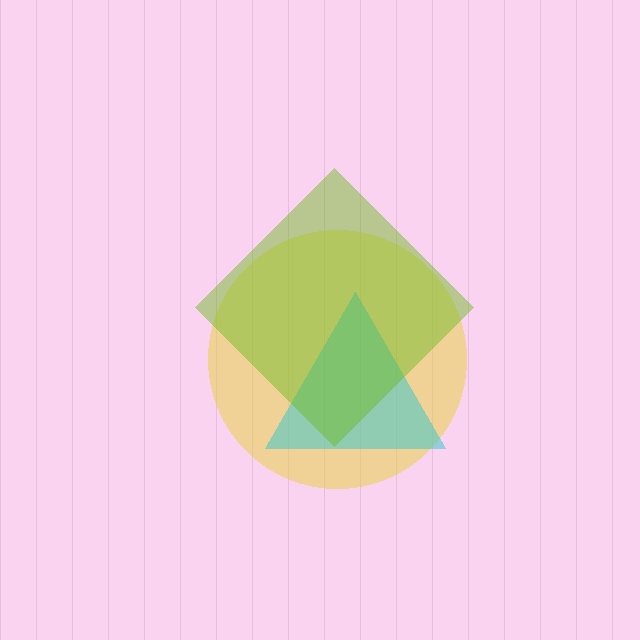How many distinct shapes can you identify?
There are 3 distinct shapes: a yellow circle, a cyan triangle, a lime diamond.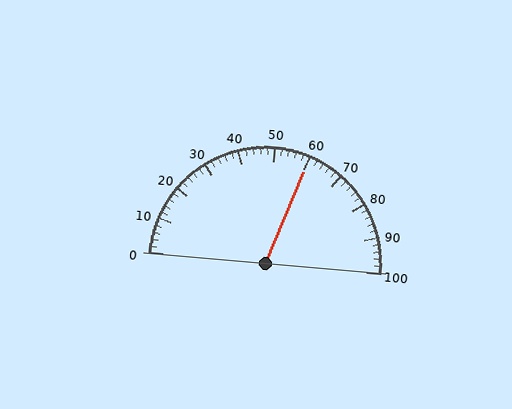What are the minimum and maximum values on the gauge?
The gauge ranges from 0 to 100.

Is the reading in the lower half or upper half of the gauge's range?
The reading is in the upper half of the range (0 to 100).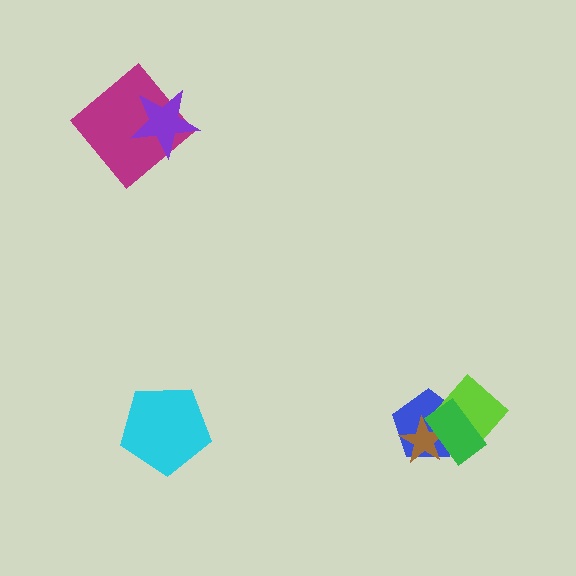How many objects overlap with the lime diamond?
3 objects overlap with the lime diamond.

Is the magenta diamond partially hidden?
Yes, it is partially covered by another shape.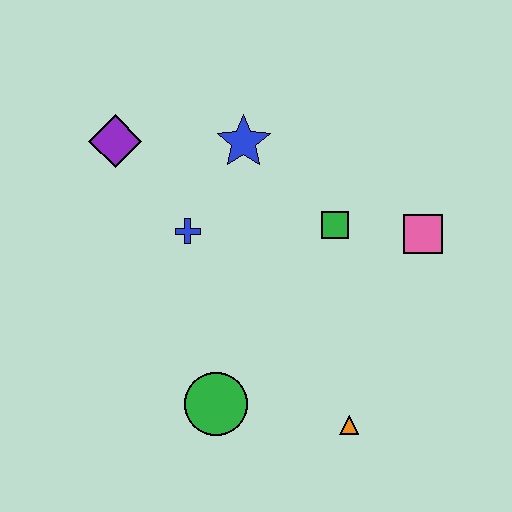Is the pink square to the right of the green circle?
Yes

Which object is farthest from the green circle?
The purple diamond is farthest from the green circle.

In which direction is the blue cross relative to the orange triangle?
The blue cross is above the orange triangle.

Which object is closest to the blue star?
The blue cross is closest to the blue star.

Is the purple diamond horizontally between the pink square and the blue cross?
No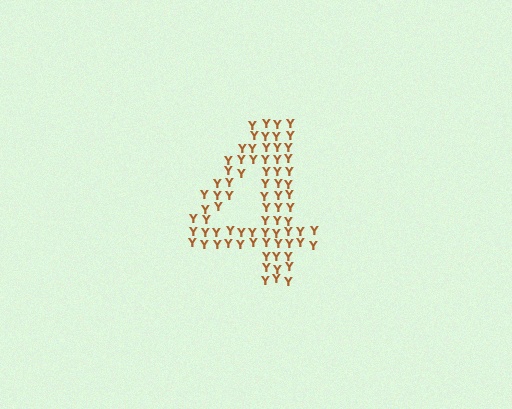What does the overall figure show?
The overall figure shows the digit 4.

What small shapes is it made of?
It is made of small letter Y's.